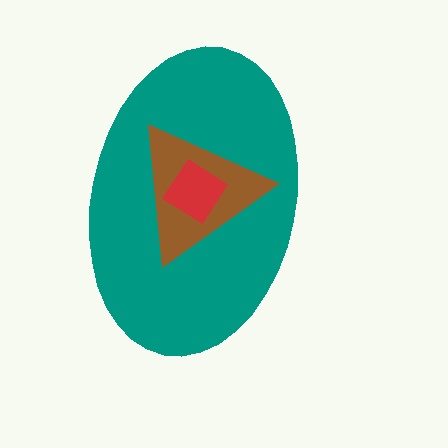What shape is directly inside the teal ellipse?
The brown triangle.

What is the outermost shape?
The teal ellipse.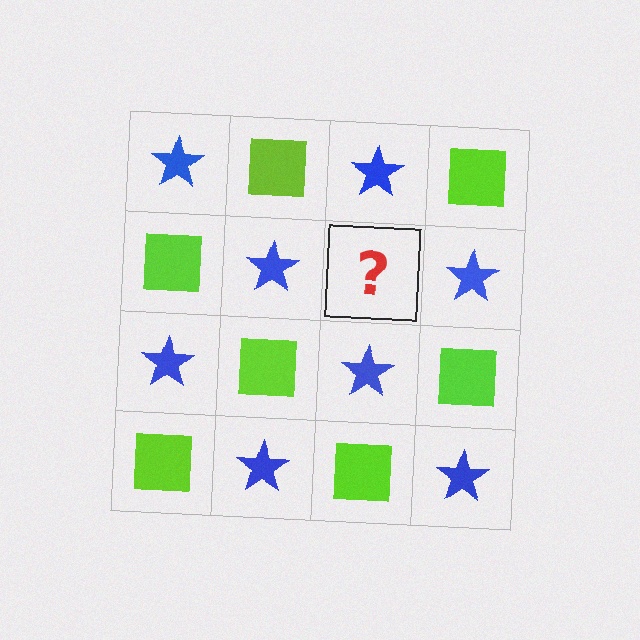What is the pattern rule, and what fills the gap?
The rule is that it alternates blue star and lime square in a checkerboard pattern. The gap should be filled with a lime square.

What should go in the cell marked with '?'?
The missing cell should contain a lime square.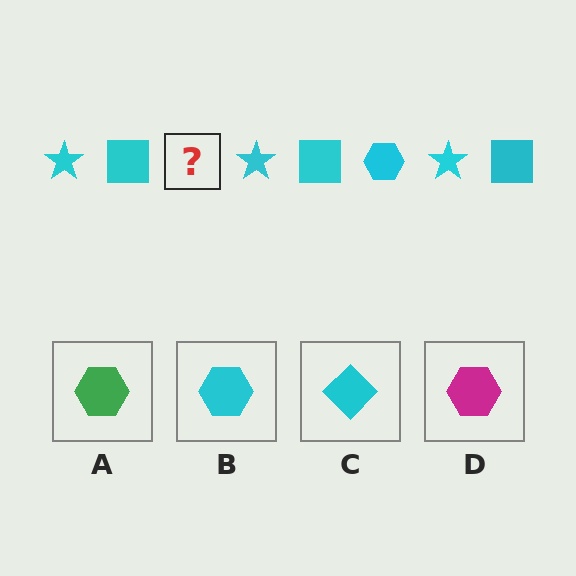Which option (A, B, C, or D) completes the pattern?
B.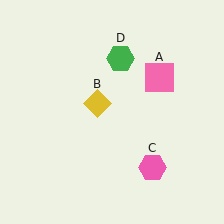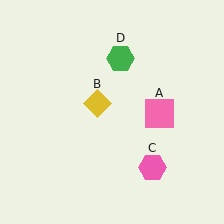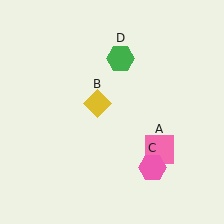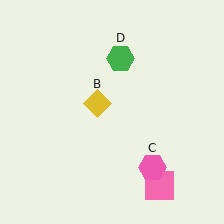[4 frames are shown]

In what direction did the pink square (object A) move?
The pink square (object A) moved down.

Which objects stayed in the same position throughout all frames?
Yellow diamond (object B) and pink hexagon (object C) and green hexagon (object D) remained stationary.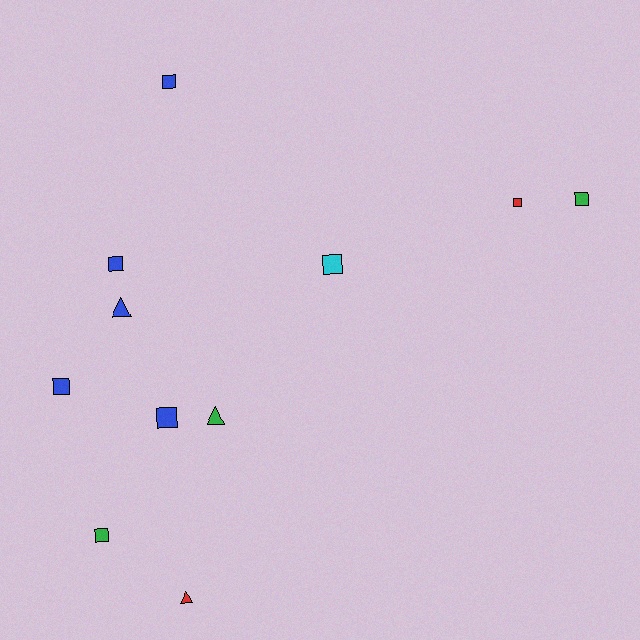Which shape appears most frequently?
Square, with 8 objects.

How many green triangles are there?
There is 1 green triangle.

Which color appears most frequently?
Blue, with 5 objects.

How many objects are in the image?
There are 11 objects.